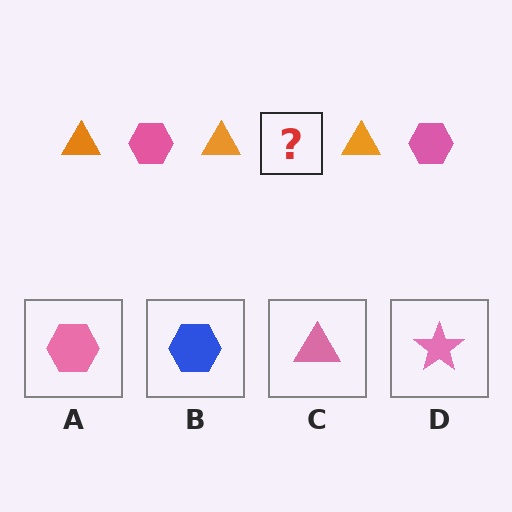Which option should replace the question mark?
Option A.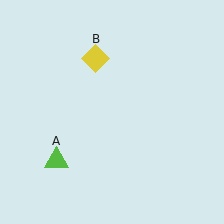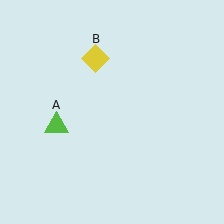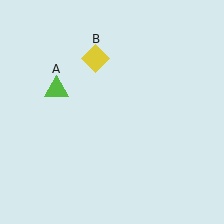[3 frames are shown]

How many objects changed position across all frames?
1 object changed position: lime triangle (object A).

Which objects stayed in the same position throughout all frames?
Yellow diamond (object B) remained stationary.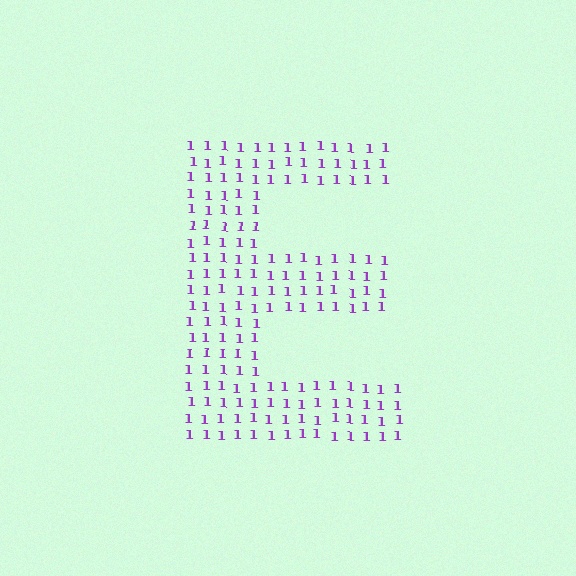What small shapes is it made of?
It is made of small digit 1's.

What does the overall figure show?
The overall figure shows the letter E.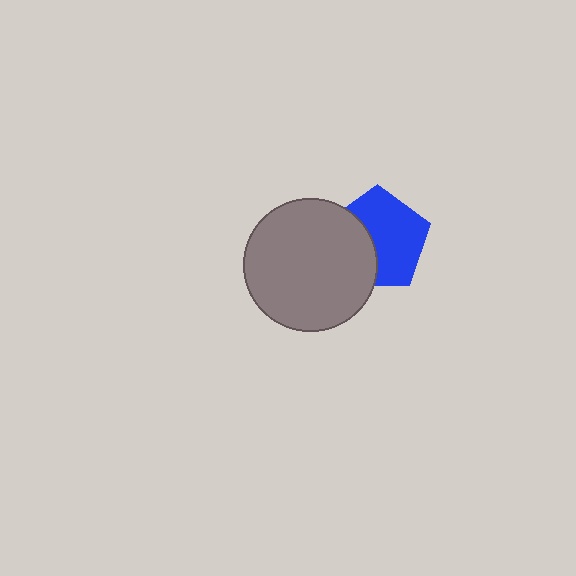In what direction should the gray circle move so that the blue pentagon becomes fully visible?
The gray circle should move left. That is the shortest direction to clear the overlap and leave the blue pentagon fully visible.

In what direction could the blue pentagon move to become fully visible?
The blue pentagon could move right. That would shift it out from behind the gray circle entirely.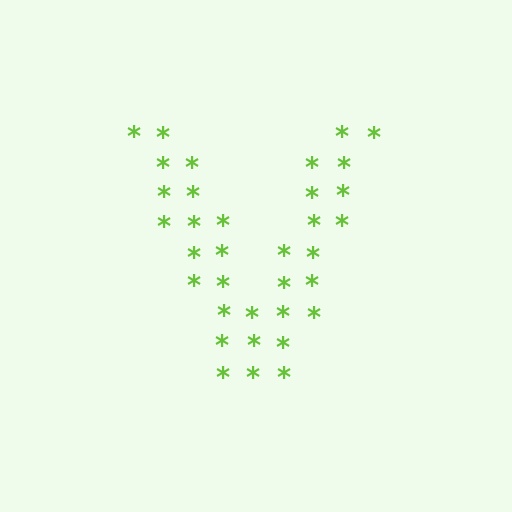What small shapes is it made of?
It is made of small asterisks.